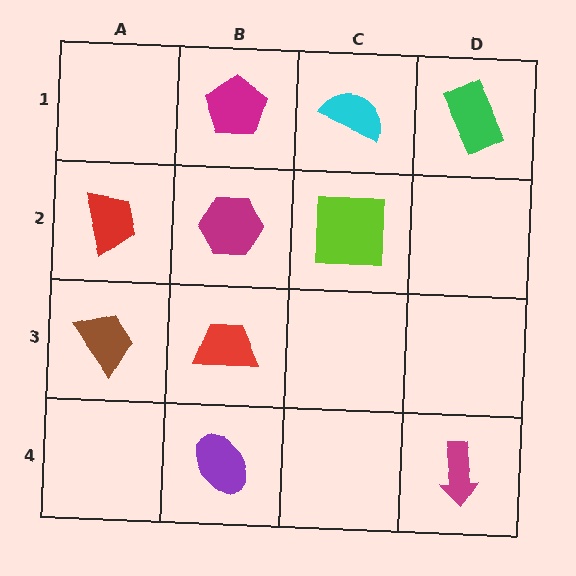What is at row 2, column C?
A lime square.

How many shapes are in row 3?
2 shapes.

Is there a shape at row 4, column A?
No, that cell is empty.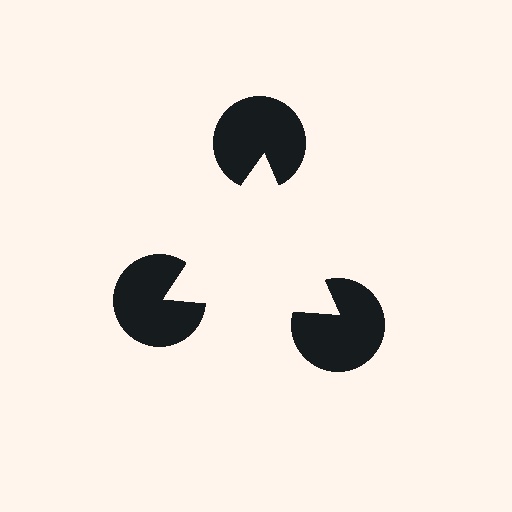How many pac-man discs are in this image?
There are 3 — one at each vertex of the illusory triangle.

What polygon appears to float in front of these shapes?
An illusory triangle — its edges are inferred from the aligned wedge cuts in the pac-man discs, not physically drawn.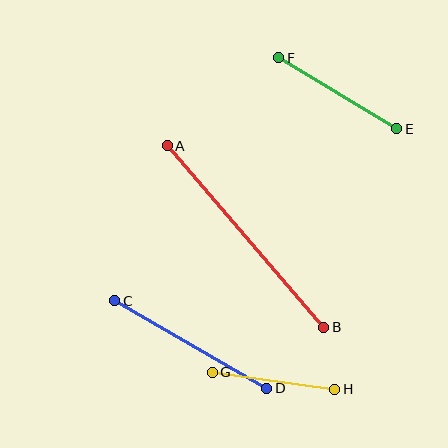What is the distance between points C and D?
The distance is approximately 175 pixels.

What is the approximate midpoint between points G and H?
The midpoint is at approximately (274, 381) pixels.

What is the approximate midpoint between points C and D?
The midpoint is at approximately (191, 344) pixels.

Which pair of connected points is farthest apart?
Points A and B are farthest apart.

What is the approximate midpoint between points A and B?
The midpoint is at approximately (246, 236) pixels.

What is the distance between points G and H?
The distance is approximately 124 pixels.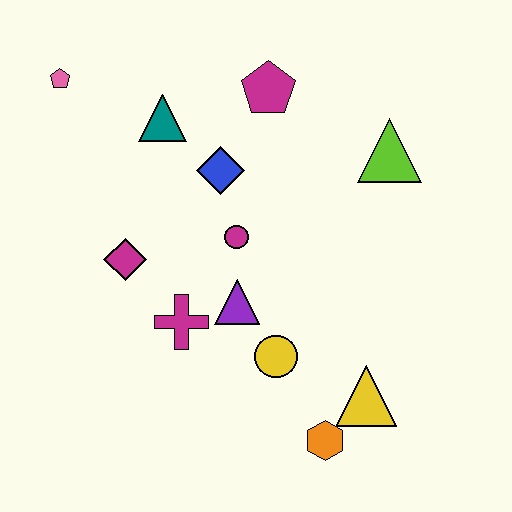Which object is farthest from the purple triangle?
The pink pentagon is farthest from the purple triangle.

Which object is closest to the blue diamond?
The magenta circle is closest to the blue diamond.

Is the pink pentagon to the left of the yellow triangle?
Yes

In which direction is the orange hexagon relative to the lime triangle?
The orange hexagon is below the lime triangle.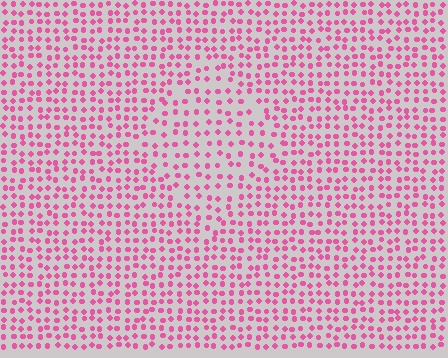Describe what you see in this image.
The image contains small pink elements arranged at two different densities. A diamond-shaped region is visible where the elements are less densely packed than the surrounding area.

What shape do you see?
I see a diamond.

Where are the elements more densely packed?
The elements are more densely packed outside the diamond boundary.